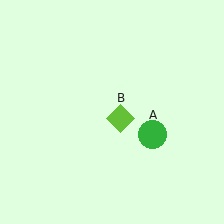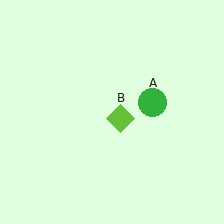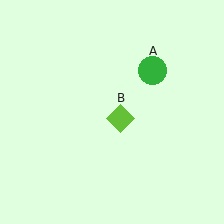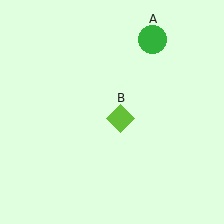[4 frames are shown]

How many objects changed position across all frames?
1 object changed position: green circle (object A).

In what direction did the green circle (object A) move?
The green circle (object A) moved up.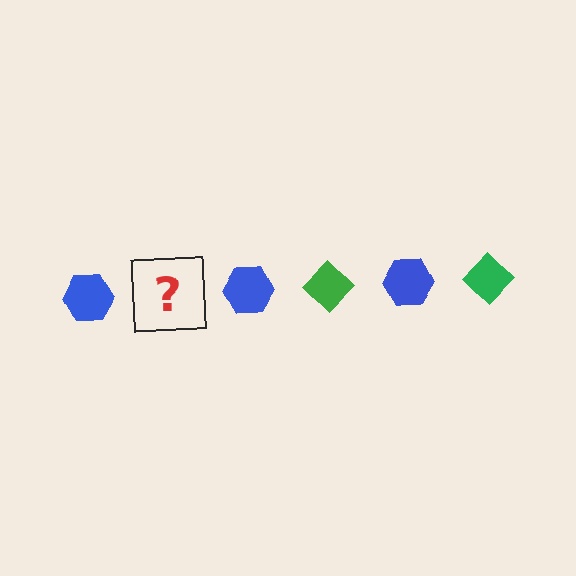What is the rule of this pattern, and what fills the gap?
The rule is that the pattern alternates between blue hexagon and green diamond. The gap should be filled with a green diamond.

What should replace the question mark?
The question mark should be replaced with a green diamond.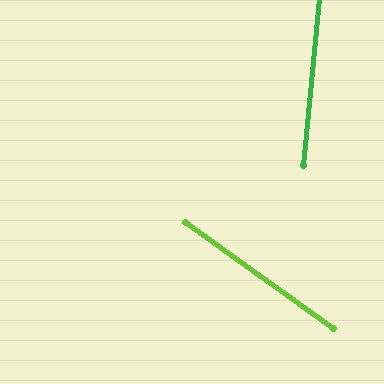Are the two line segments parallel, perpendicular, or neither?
Neither parallel nor perpendicular — they differ by about 60°.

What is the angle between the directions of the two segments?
Approximately 60 degrees.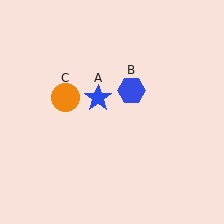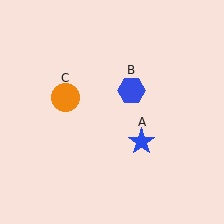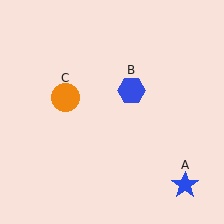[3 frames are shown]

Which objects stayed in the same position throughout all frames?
Blue hexagon (object B) and orange circle (object C) remained stationary.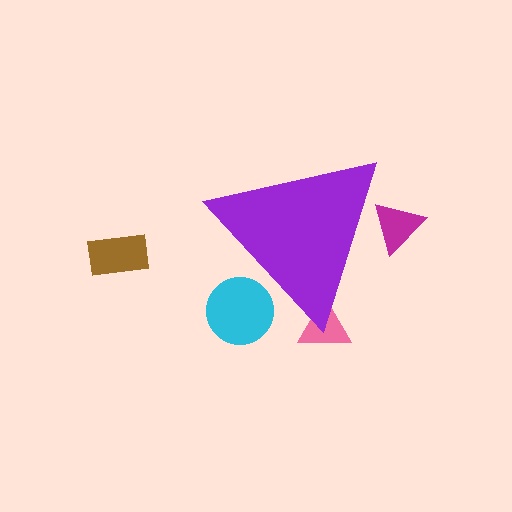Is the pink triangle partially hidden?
Yes, the pink triangle is partially hidden behind the purple triangle.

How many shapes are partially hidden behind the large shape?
3 shapes are partially hidden.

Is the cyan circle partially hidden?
Yes, the cyan circle is partially hidden behind the purple triangle.